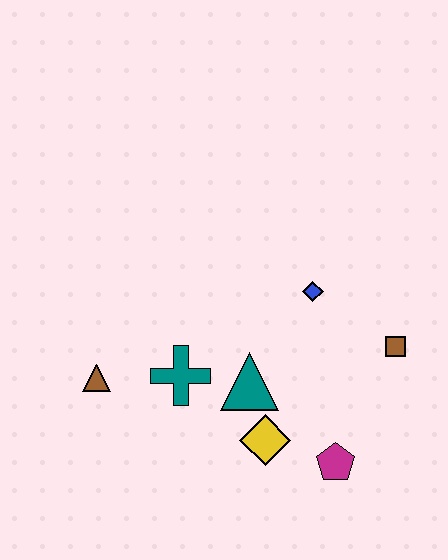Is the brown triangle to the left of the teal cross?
Yes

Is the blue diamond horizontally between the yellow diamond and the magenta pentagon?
Yes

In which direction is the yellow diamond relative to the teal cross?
The yellow diamond is to the right of the teal cross.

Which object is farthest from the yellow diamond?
The brown triangle is farthest from the yellow diamond.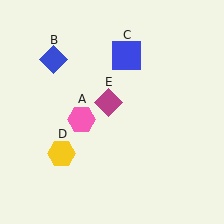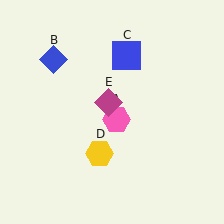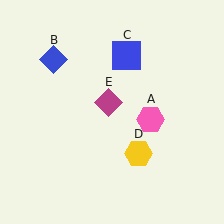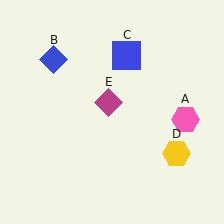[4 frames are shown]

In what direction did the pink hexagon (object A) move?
The pink hexagon (object A) moved right.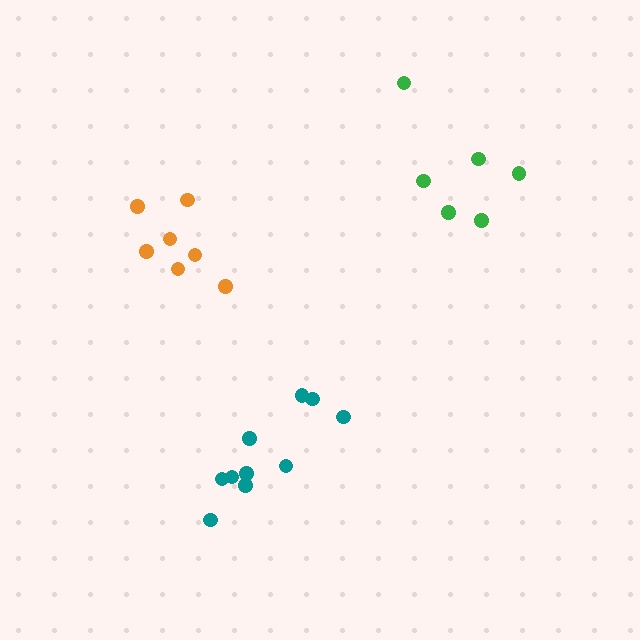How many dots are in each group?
Group 1: 6 dots, Group 2: 10 dots, Group 3: 7 dots (23 total).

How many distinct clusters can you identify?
There are 3 distinct clusters.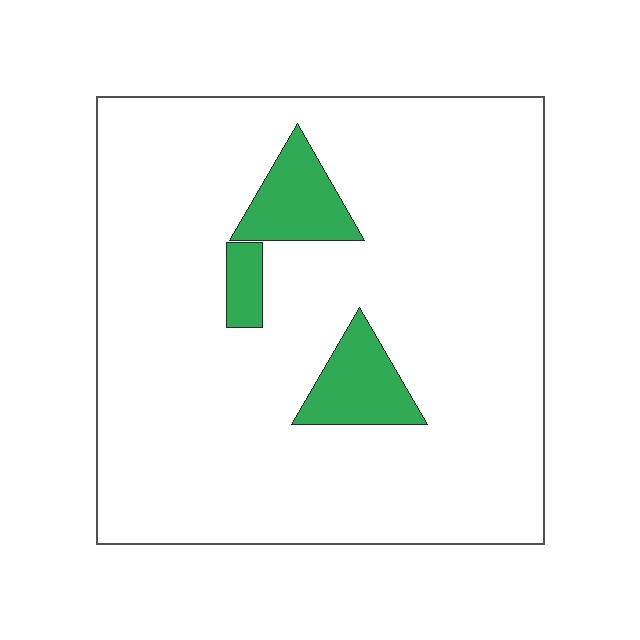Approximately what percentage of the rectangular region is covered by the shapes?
Approximately 10%.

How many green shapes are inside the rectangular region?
3.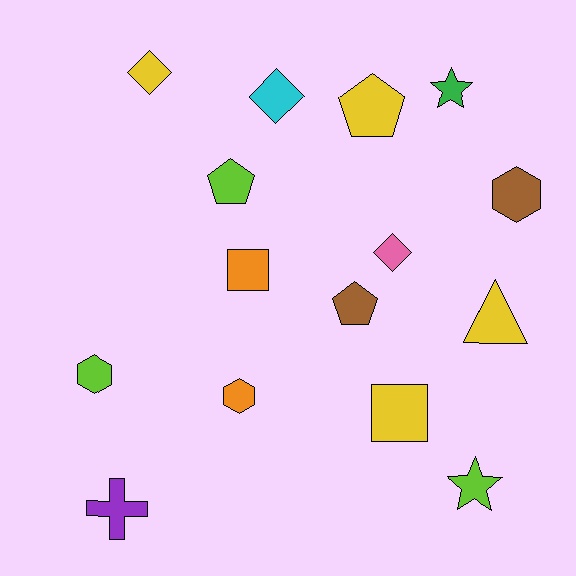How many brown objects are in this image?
There are 2 brown objects.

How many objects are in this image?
There are 15 objects.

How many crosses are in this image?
There is 1 cross.